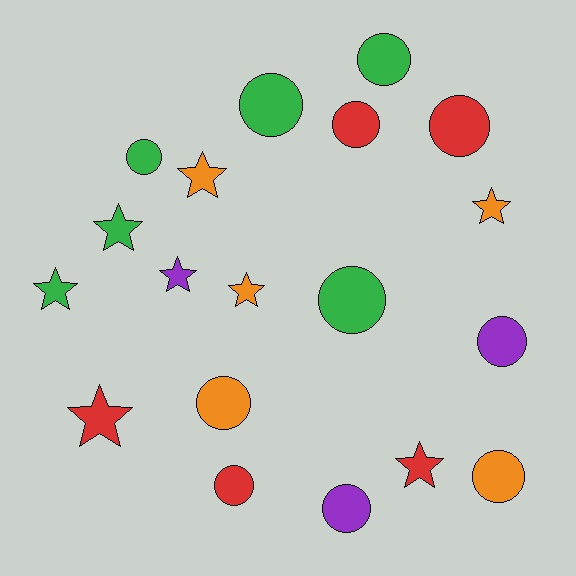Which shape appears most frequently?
Circle, with 11 objects.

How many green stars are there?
There are 2 green stars.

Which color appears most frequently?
Green, with 6 objects.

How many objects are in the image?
There are 19 objects.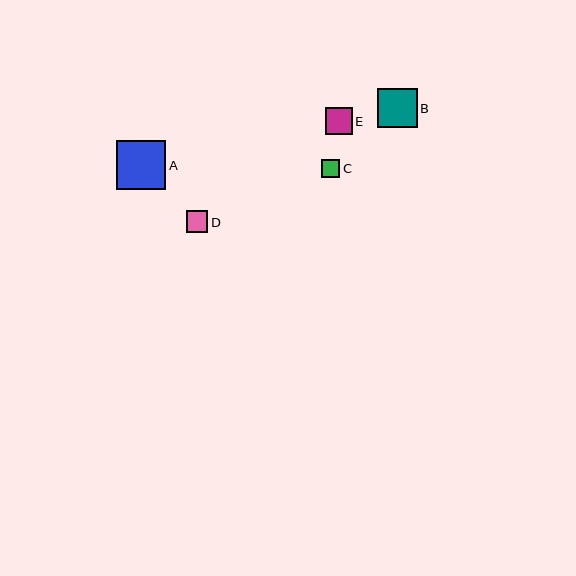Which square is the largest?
Square A is the largest with a size of approximately 49 pixels.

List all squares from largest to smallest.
From largest to smallest: A, B, E, D, C.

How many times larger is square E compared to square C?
Square E is approximately 1.5 times the size of square C.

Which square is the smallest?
Square C is the smallest with a size of approximately 18 pixels.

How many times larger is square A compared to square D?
Square A is approximately 2.3 times the size of square D.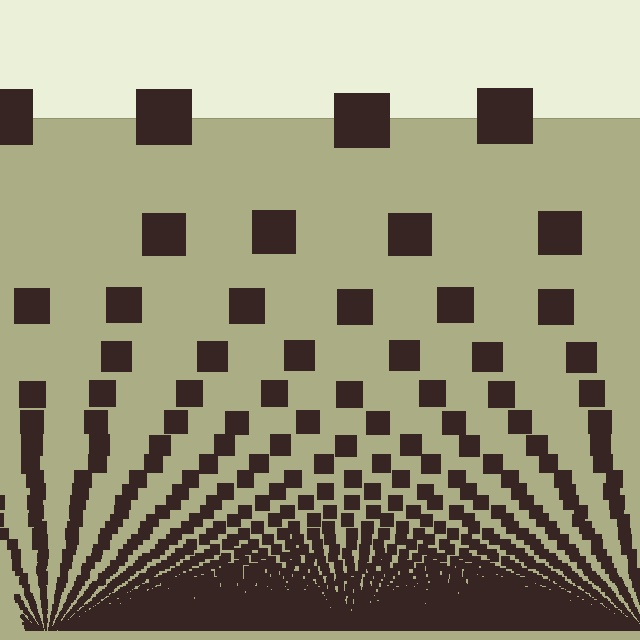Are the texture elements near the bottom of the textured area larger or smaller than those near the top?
Smaller. The gradient is inverted — elements near the bottom are smaller and denser.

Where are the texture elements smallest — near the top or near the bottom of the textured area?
Near the bottom.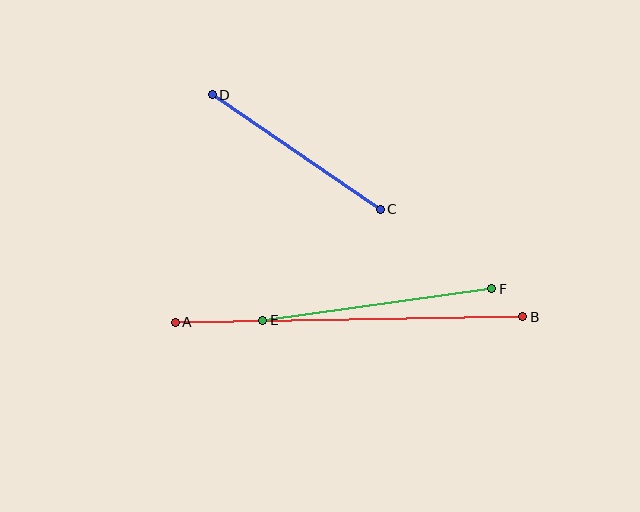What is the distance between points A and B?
The distance is approximately 348 pixels.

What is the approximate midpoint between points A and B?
The midpoint is at approximately (349, 319) pixels.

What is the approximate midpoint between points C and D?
The midpoint is at approximately (296, 152) pixels.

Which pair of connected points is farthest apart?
Points A and B are farthest apart.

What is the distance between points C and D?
The distance is approximately 203 pixels.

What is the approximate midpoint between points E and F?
The midpoint is at approximately (377, 305) pixels.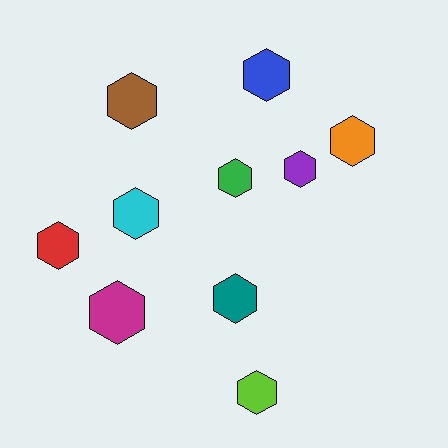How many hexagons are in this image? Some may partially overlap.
There are 10 hexagons.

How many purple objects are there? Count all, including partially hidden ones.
There is 1 purple object.